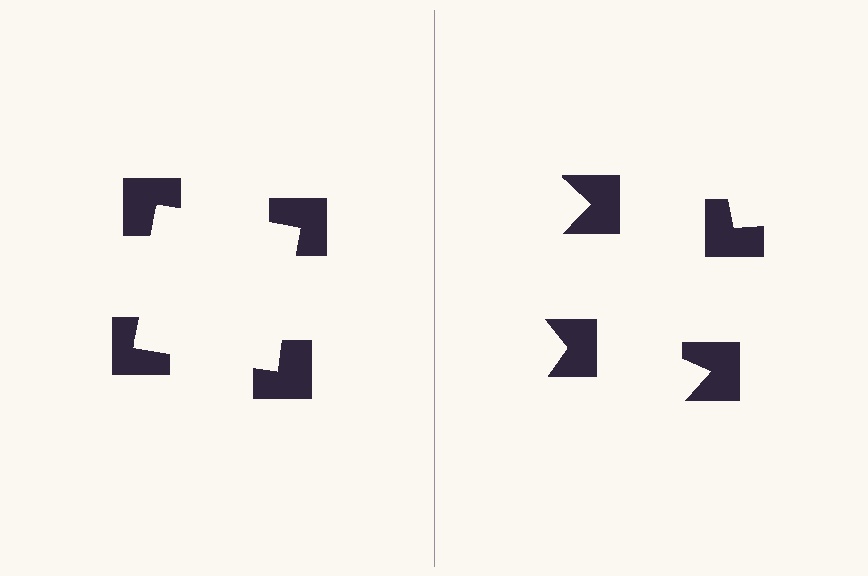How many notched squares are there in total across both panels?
8 — 4 on each side.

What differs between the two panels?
The notched squares are positioned identically on both sides; only the wedge orientations differ. On the left they align to a square; on the right they are misaligned.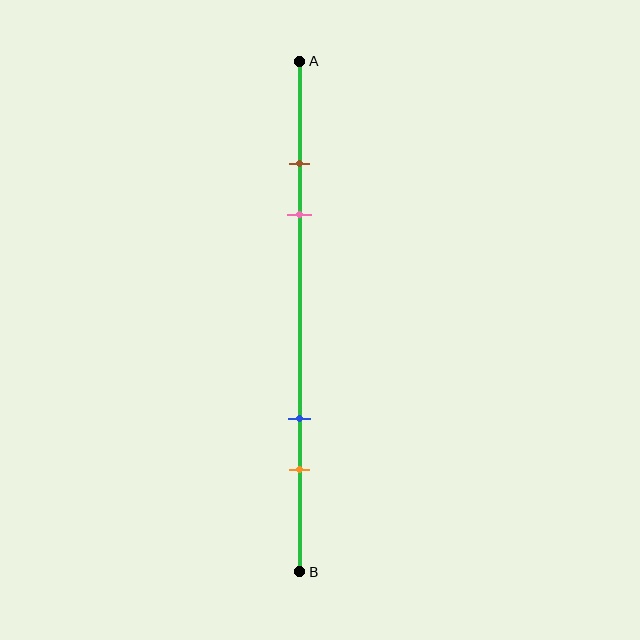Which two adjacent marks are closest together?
The brown and pink marks are the closest adjacent pair.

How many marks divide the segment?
There are 4 marks dividing the segment.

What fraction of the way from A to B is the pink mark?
The pink mark is approximately 30% (0.3) of the way from A to B.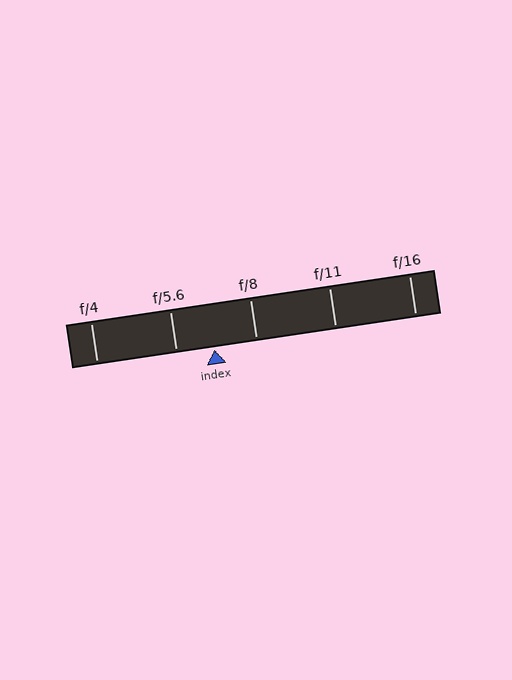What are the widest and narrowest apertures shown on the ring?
The widest aperture shown is f/4 and the narrowest is f/16.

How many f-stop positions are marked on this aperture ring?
There are 5 f-stop positions marked.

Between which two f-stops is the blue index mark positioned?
The index mark is between f/5.6 and f/8.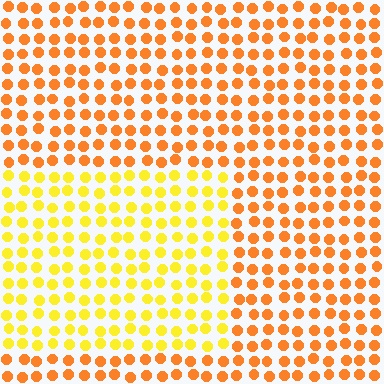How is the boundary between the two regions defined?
The boundary is defined purely by a slight shift in hue (about 31 degrees). Spacing, size, and orientation are identical on both sides.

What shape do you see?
I see a rectangle.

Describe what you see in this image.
The image is filled with small orange elements in a uniform arrangement. A rectangle-shaped region is visible where the elements are tinted to a slightly different hue, forming a subtle color boundary.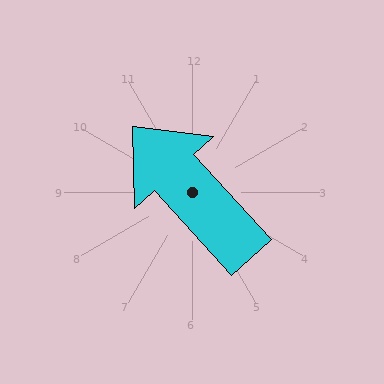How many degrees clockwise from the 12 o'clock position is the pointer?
Approximately 318 degrees.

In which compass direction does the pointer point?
Northwest.